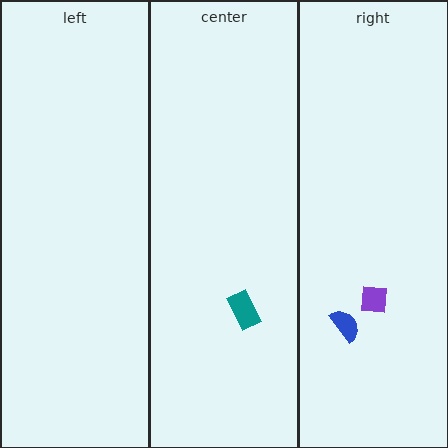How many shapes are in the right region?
2.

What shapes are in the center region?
The teal rectangle.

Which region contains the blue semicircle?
The right region.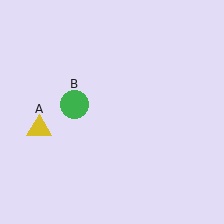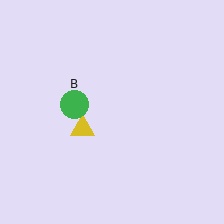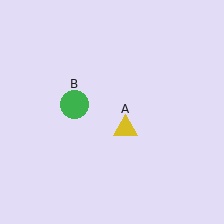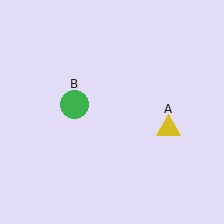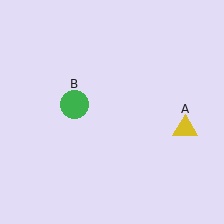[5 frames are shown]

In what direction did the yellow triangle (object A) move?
The yellow triangle (object A) moved right.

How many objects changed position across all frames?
1 object changed position: yellow triangle (object A).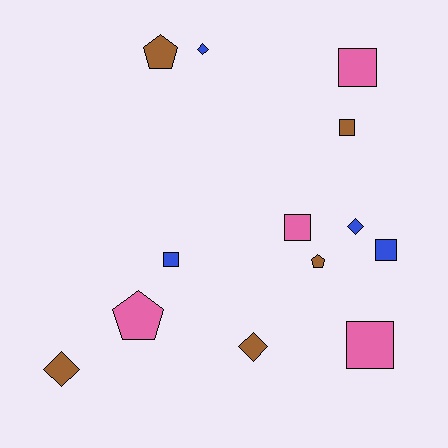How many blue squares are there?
There are 2 blue squares.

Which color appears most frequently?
Brown, with 5 objects.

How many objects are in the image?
There are 13 objects.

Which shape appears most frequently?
Square, with 6 objects.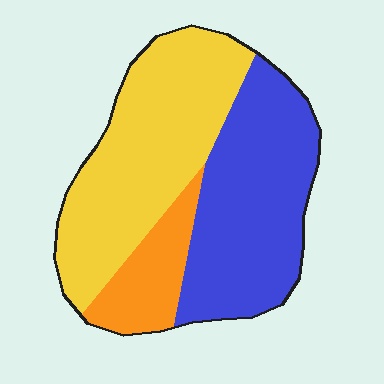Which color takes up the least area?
Orange, at roughly 15%.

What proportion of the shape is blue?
Blue covers about 40% of the shape.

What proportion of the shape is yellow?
Yellow takes up between a quarter and a half of the shape.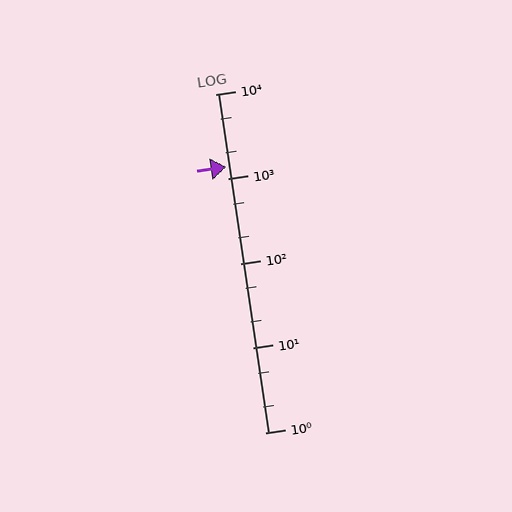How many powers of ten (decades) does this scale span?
The scale spans 4 decades, from 1 to 10000.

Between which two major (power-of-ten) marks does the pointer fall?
The pointer is between 1000 and 10000.